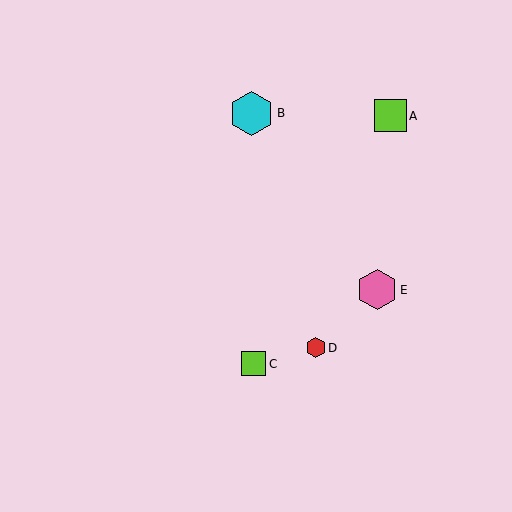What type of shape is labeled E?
Shape E is a pink hexagon.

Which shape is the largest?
The cyan hexagon (labeled B) is the largest.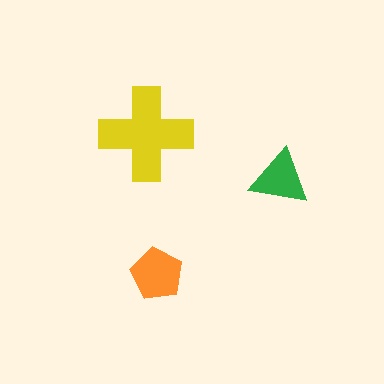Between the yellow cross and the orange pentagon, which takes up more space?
The yellow cross.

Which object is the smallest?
The green triangle.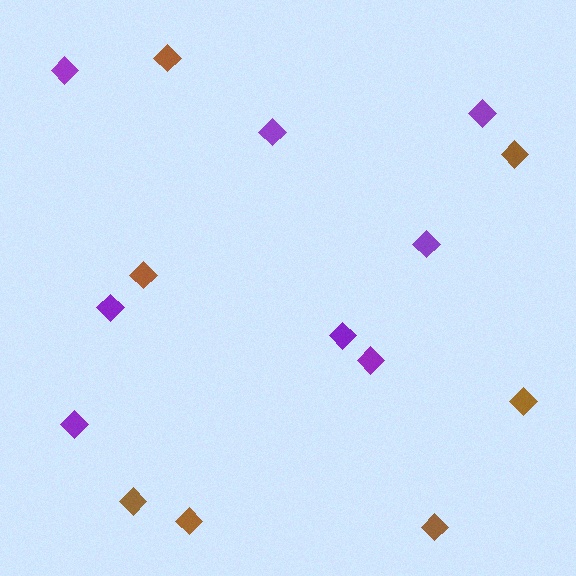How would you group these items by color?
There are 2 groups: one group of purple diamonds (8) and one group of brown diamonds (7).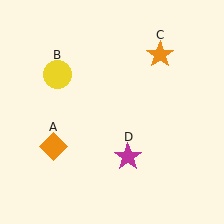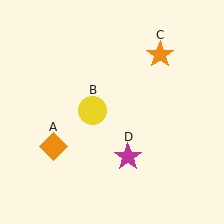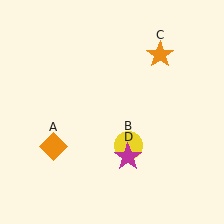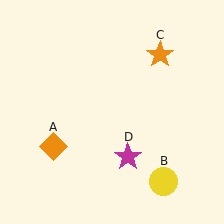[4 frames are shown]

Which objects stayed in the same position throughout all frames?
Orange diamond (object A) and orange star (object C) and magenta star (object D) remained stationary.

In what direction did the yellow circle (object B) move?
The yellow circle (object B) moved down and to the right.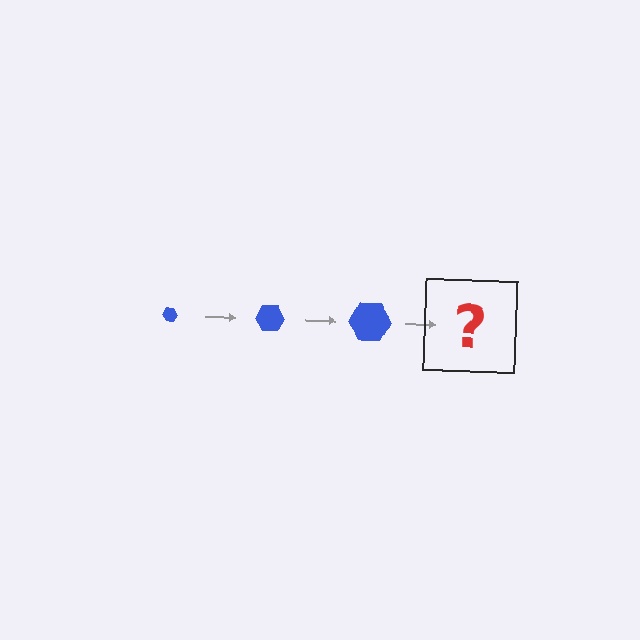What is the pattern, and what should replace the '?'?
The pattern is that the hexagon gets progressively larger each step. The '?' should be a blue hexagon, larger than the previous one.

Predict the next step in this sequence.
The next step is a blue hexagon, larger than the previous one.